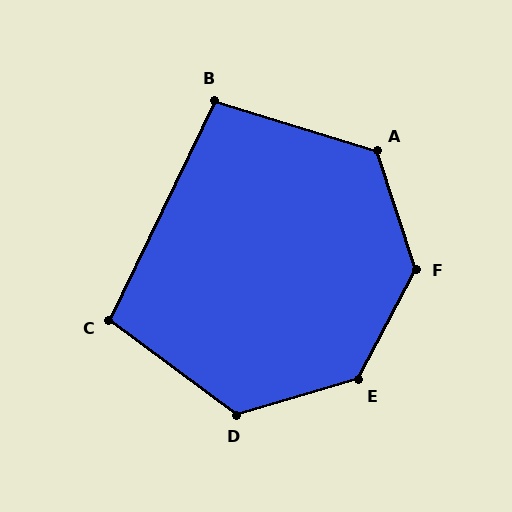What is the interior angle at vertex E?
Approximately 134 degrees (obtuse).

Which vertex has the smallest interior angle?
B, at approximately 99 degrees.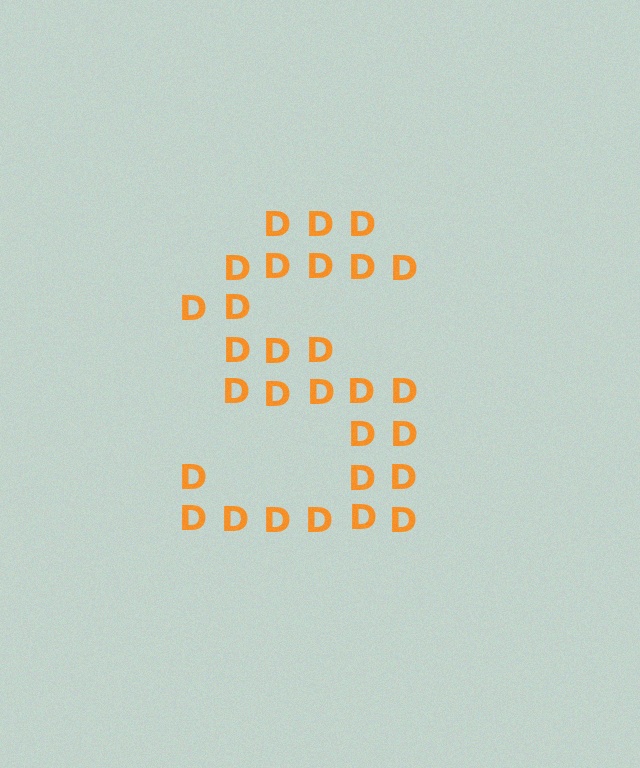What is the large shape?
The large shape is the letter S.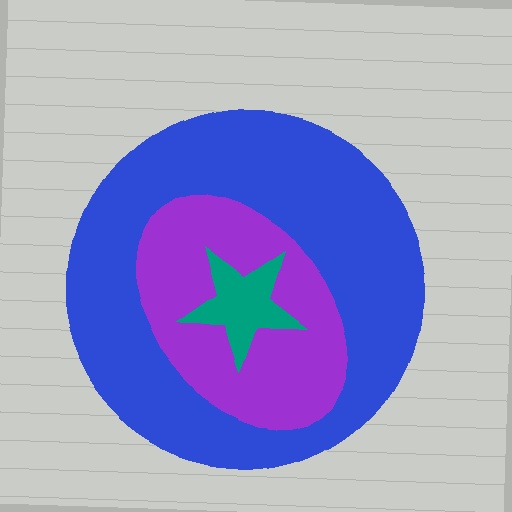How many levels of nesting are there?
3.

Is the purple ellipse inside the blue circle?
Yes.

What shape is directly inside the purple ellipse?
The teal star.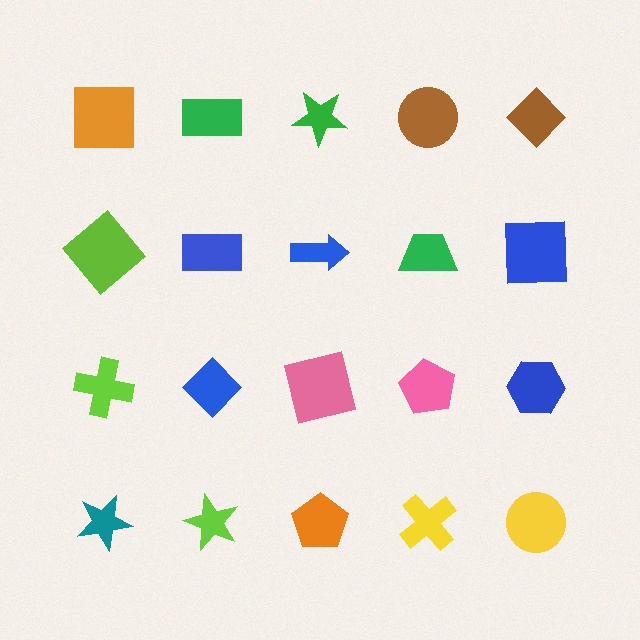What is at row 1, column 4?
A brown circle.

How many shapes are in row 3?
5 shapes.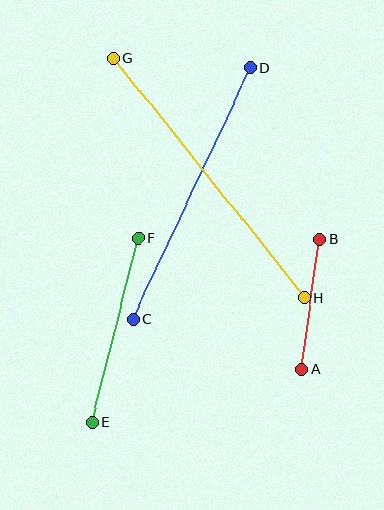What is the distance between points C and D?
The distance is approximately 277 pixels.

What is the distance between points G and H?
The distance is approximately 306 pixels.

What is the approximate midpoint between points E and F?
The midpoint is at approximately (115, 330) pixels.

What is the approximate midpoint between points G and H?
The midpoint is at approximately (209, 178) pixels.